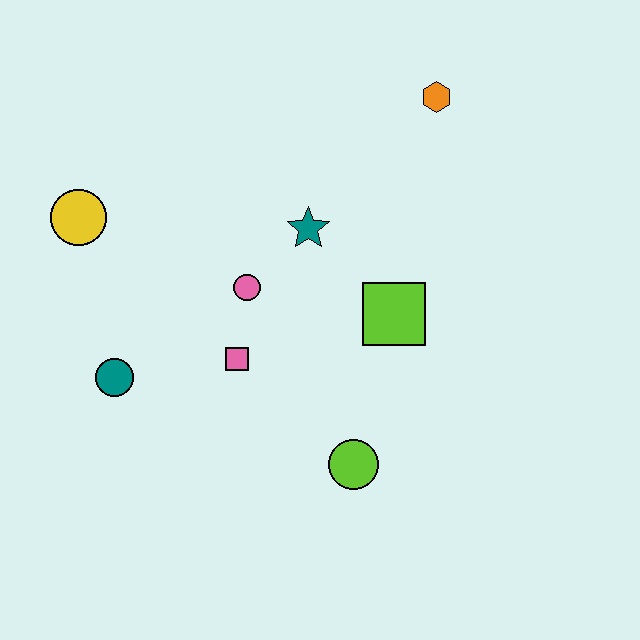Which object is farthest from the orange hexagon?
The teal circle is farthest from the orange hexagon.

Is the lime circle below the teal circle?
Yes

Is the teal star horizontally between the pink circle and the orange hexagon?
Yes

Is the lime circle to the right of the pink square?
Yes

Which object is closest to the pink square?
The pink circle is closest to the pink square.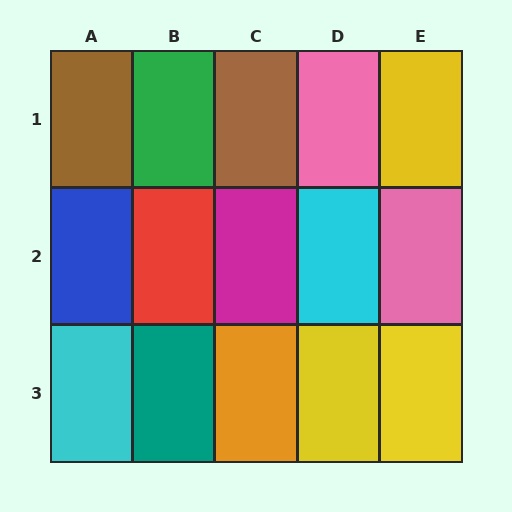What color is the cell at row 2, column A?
Blue.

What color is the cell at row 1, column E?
Yellow.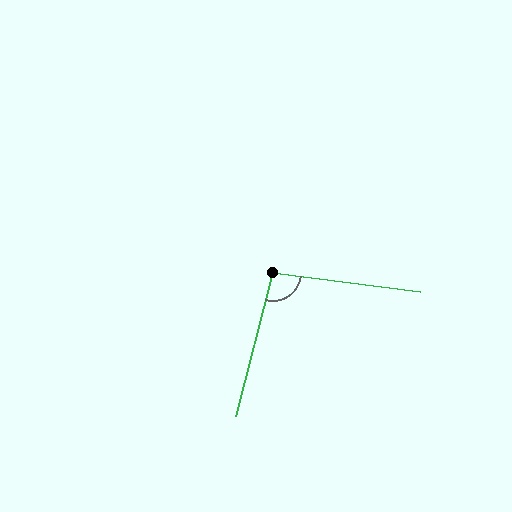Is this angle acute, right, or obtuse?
It is obtuse.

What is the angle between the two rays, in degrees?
Approximately 97 degrees.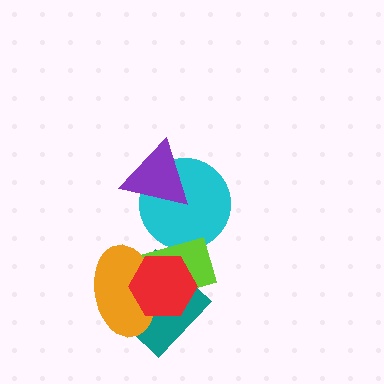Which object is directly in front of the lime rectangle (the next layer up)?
The orange ellipse is directly in front of the lime rectangle.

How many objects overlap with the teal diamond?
3 objects overlap with the teal diamond.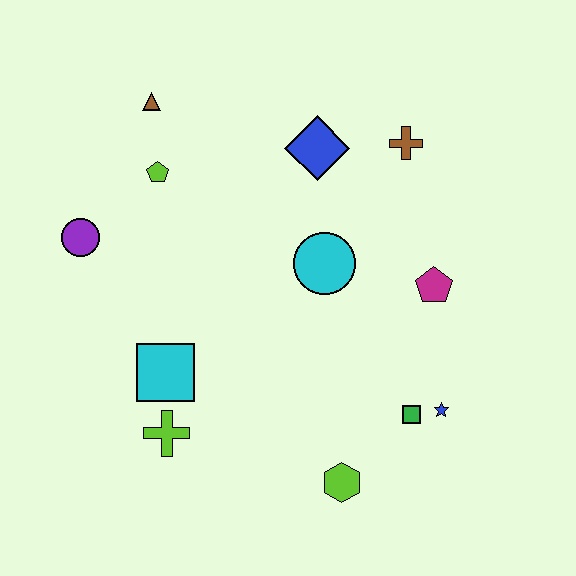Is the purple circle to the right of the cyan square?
No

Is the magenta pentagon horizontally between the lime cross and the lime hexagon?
No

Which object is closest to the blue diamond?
The brown cross is closest to the blue diamond.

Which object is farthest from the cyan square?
The brown cross is farthest from the cyan square.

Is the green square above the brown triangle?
No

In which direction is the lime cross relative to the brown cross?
The lime cross is below the brown cross.